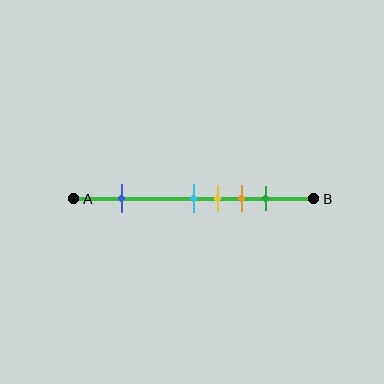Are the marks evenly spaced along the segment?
No, the marks are not evenly spaced.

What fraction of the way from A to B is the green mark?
The green mark is approximately 80% (0.8) of the way from A to B.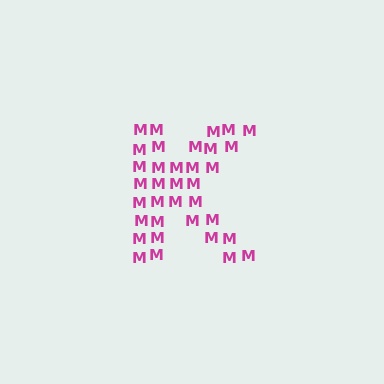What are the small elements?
The small elements are letter M's.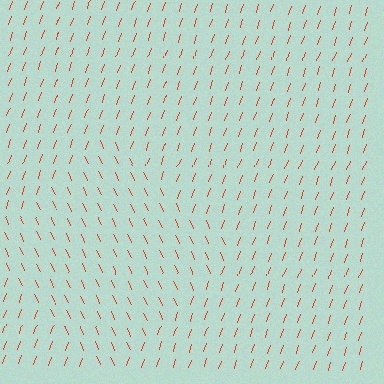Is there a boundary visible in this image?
Yes, there is a texture boundary formed by a change in line orientation.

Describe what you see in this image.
The image is filled with small red line segments. A diamond region in the image has lines oriented differently from the surrounding lines, creating a visible texture boundary.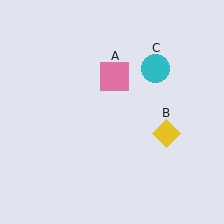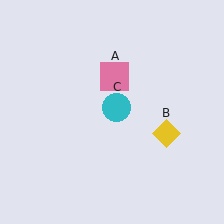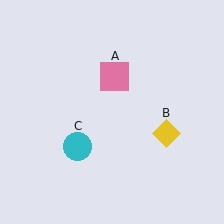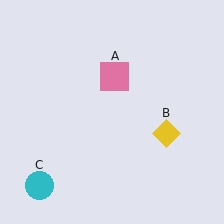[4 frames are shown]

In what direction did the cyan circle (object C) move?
The cyan circle (object C) moved down and to the left.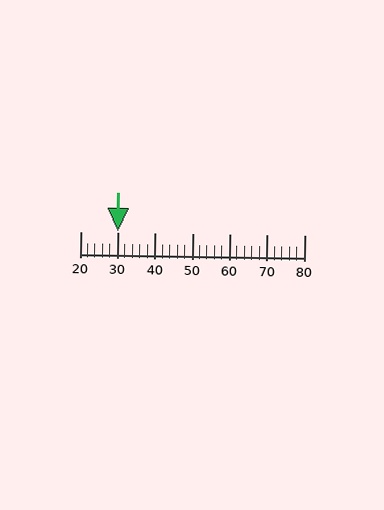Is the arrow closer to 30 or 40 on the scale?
The arrow is closer to 30.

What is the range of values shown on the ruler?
The ruler shows values from 20 to 80.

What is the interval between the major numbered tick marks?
The major tick marks are spaced 10 units apart.